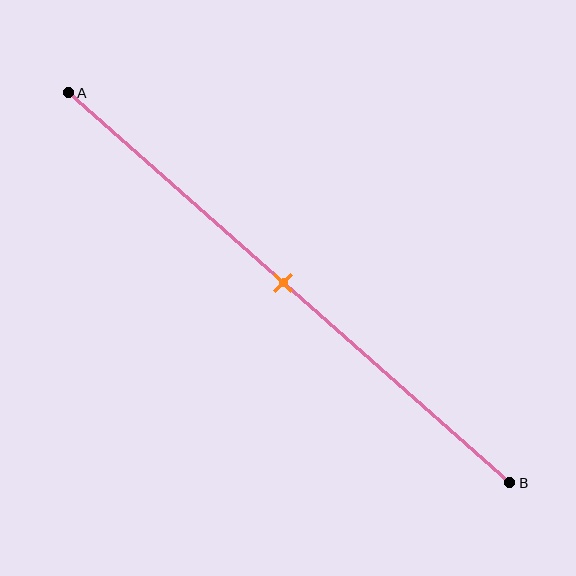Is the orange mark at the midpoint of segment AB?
Yes, the mark is approximately at the midpoint.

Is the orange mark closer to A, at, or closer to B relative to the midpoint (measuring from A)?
The orange mark is approximately at the midpoint of segment AB.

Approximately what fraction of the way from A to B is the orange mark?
The orange mark is approximately 50% of the way from A to B.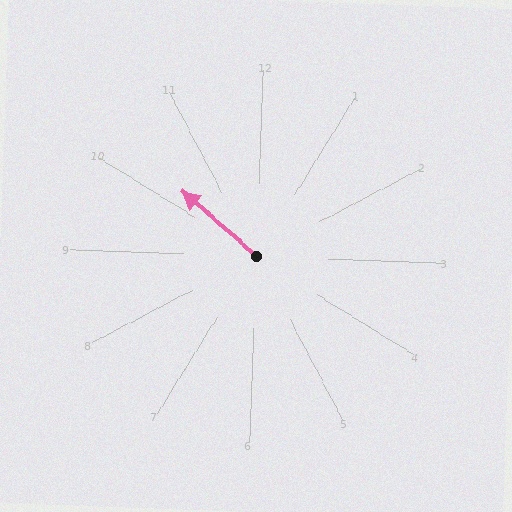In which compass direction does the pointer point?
Northwest.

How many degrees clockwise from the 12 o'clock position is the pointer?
Approximately 309 degrees.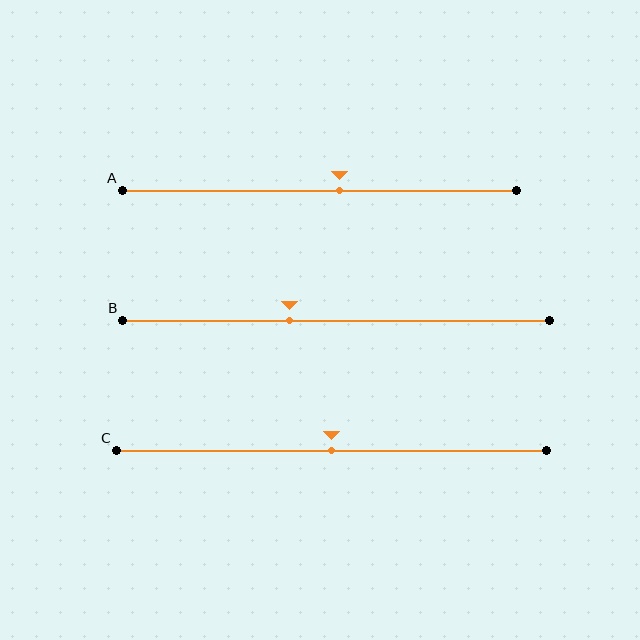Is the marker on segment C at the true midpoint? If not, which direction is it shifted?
Yes, the marker on segment C is at the true midpoint.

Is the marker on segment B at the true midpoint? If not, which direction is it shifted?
No, the marker on segment B is shifted to the left by about 11% of the segment length.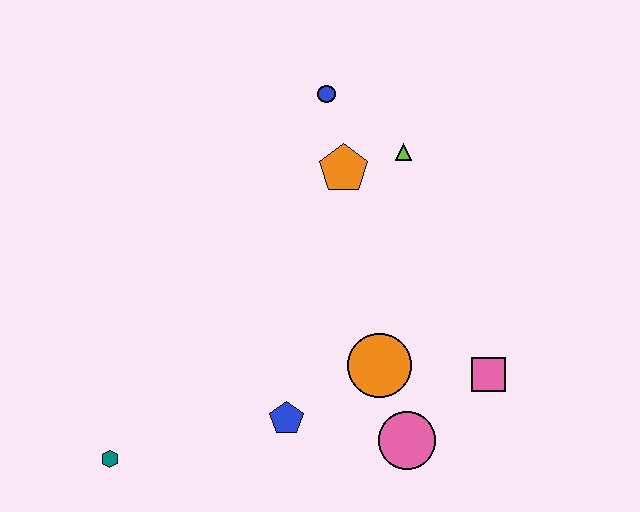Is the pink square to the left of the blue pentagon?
No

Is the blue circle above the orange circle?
Yes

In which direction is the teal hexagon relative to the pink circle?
The teal hexagon is to the left of the pink circle.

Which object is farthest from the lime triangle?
The teal hexagon is farthest from the lime triangle.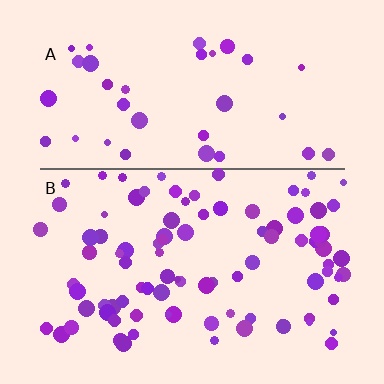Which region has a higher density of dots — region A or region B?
B (the bottom).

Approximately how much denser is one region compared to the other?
Approximately 2.5× — region B over region A.